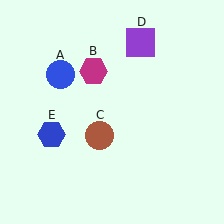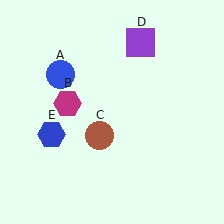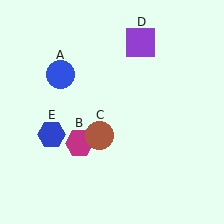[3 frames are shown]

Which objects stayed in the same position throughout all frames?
Blue circle (object A) and brown circle (object C) and purple square (object D) and blue hexagon (object E) remained stationary.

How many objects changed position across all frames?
1 object changed position: magenta hexagon (object B).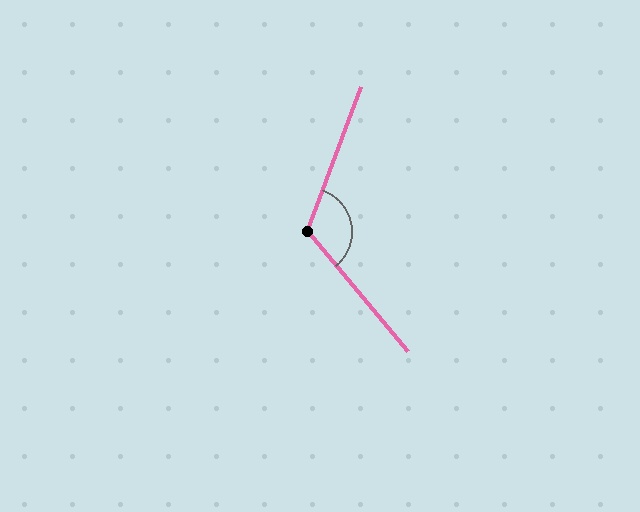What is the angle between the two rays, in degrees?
Approximately 120 degrees.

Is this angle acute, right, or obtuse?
It is obtuse.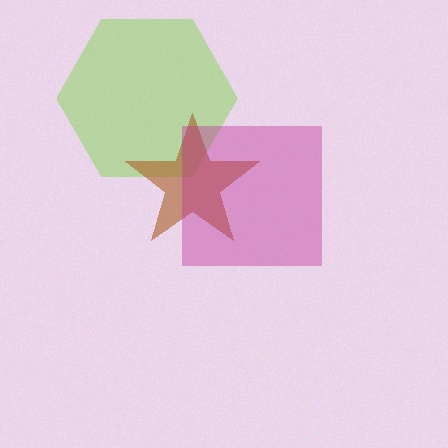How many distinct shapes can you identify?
There are 3 distinct shapes: a lime hexagon, a brown star, a magenta square.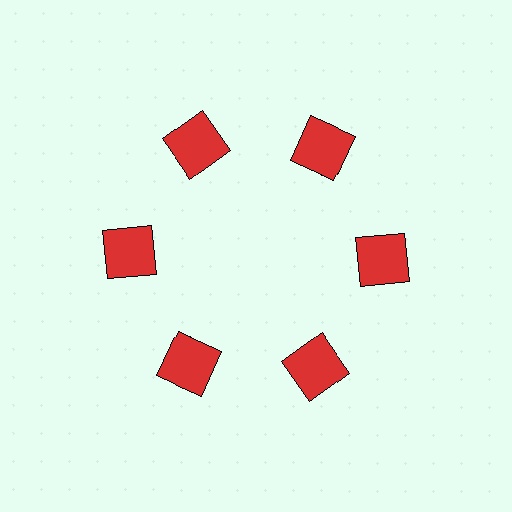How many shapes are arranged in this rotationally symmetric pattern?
There are 6 shapes, arranged in 6 groups of 1.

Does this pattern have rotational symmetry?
Yes, this pattern has 6-fold rotational symmetry. It looks the same after rotating 60 degrees around the center.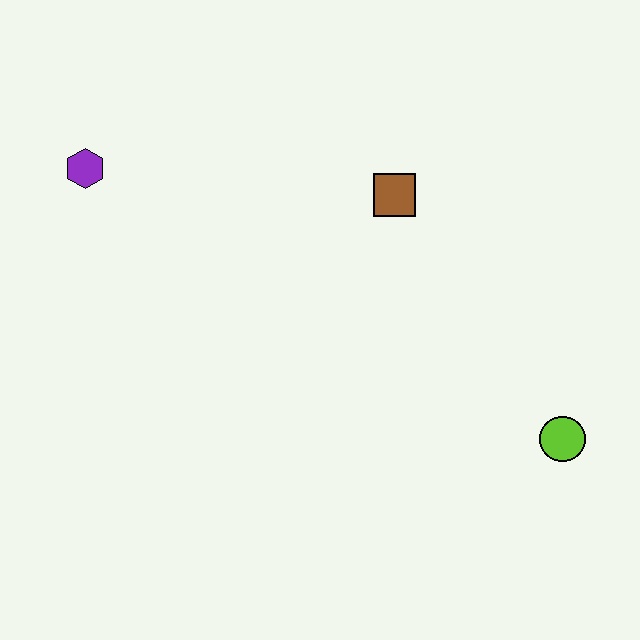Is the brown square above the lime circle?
Yes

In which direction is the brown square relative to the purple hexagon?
The brown square is to the right of the purple hexagon.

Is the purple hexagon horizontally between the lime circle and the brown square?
No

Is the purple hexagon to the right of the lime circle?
No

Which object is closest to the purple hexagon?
The brown square is closest to the purple hexagon.